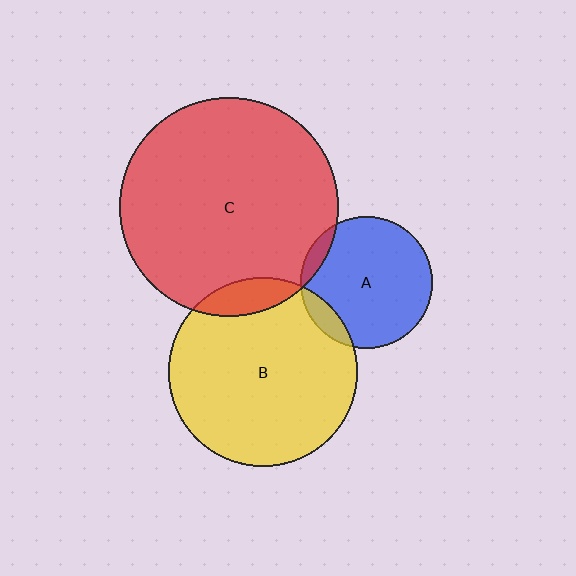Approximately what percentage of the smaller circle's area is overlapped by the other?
Approximately 10%.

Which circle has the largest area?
Circle C (red).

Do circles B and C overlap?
Yes.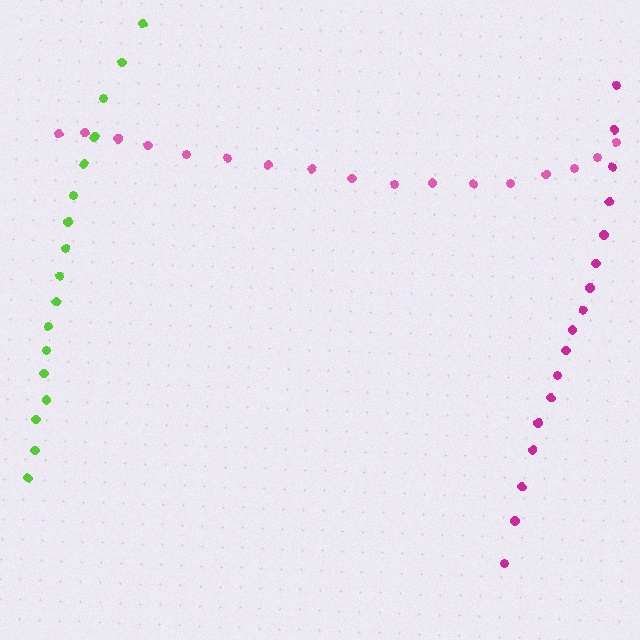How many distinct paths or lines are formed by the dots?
There are 3 distinct paths.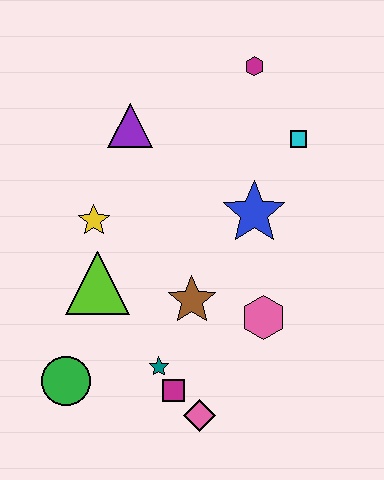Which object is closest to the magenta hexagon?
The cyan square is closest to the magenta hexagon.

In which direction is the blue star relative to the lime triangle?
The blue star is to the right of the lime triangle.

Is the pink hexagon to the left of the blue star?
No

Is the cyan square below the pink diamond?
No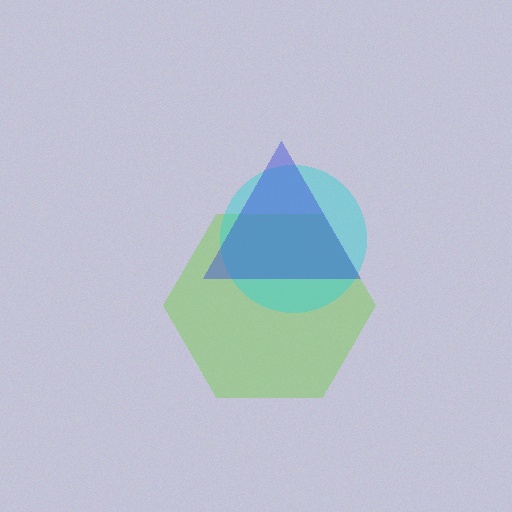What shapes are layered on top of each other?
The layered shapes are: a lime hexagon, a cyan circle, a blue triangle.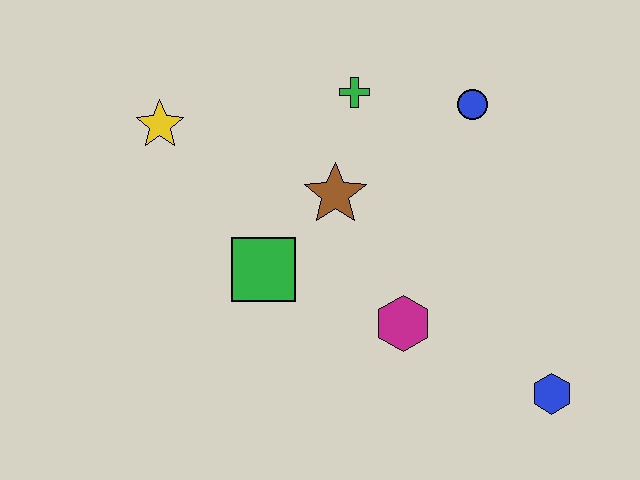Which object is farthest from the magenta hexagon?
The yellow star is farthest from the magenta hexagon.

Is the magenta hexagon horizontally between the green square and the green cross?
No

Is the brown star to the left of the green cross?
Yes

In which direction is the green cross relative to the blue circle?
The green cross is to the left of the blue circle.